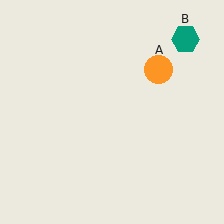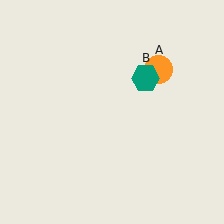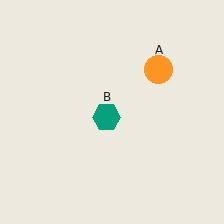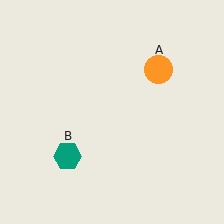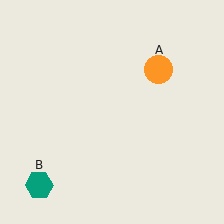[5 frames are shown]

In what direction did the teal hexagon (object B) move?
The teal hexagon (object B) moved down and to the left.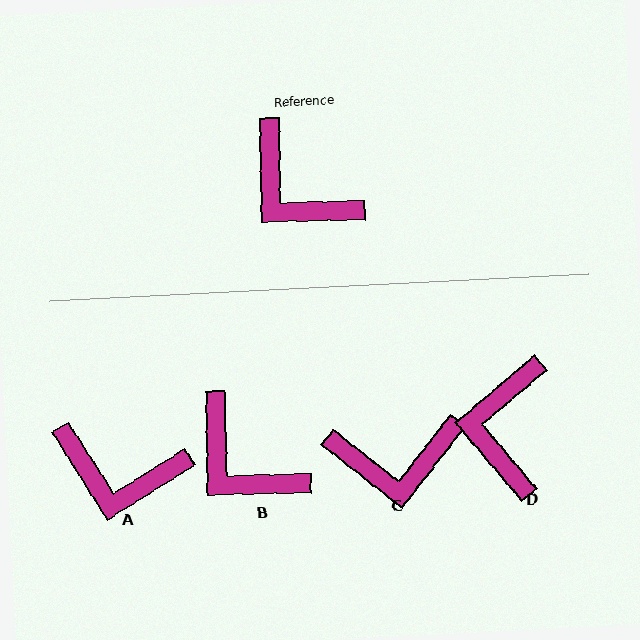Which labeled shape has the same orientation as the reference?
B.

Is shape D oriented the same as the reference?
No, it is off by about 51 degrees.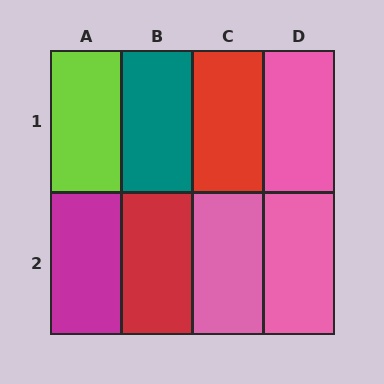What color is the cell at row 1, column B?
Teal.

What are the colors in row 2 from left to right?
Magenta, red, pink, pink.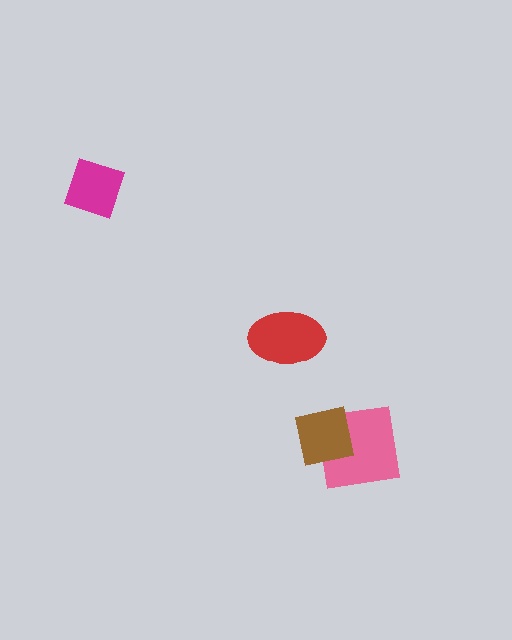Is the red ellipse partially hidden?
No, no other shape covers it.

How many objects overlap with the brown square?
1 object overlaps with the brown square.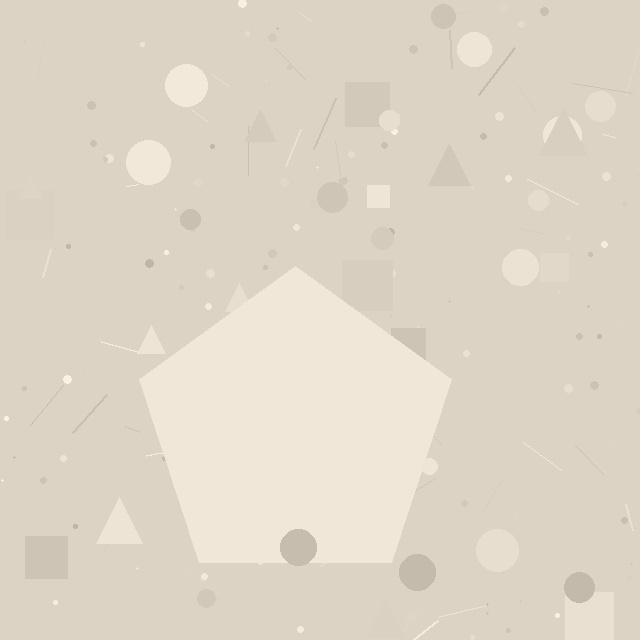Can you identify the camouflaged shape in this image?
The camouflaged shape is a pentagon.